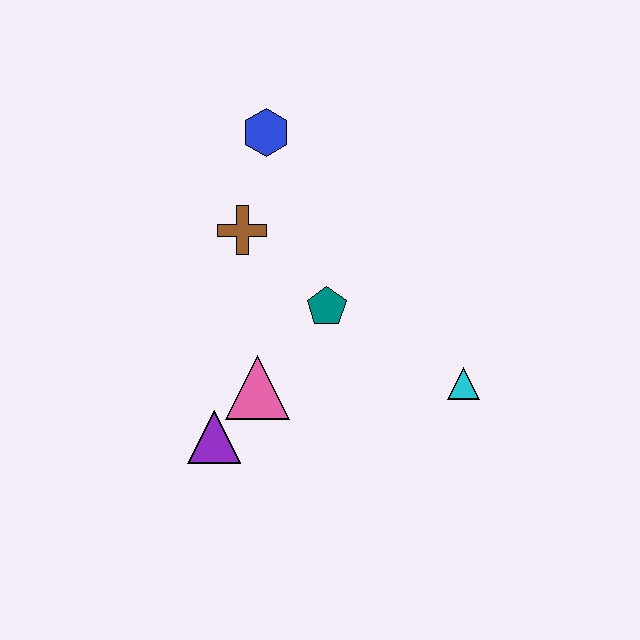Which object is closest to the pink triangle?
The purple triangle is closest to the pink triangle.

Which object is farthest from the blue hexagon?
The cyan triangle is farthest from the blue hexagon.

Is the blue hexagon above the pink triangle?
Yes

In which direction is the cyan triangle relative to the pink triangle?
The cyan triangle is to the right of the pink triangle.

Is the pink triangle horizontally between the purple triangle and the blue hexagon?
Yes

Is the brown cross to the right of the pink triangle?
No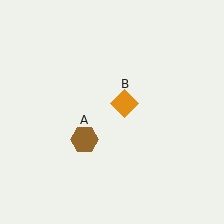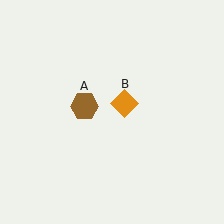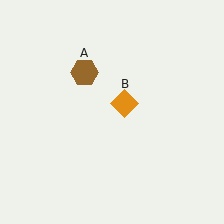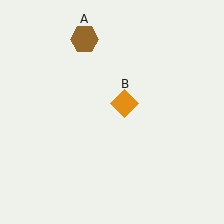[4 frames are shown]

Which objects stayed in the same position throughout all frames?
Orange diamond (object B) remained stationary.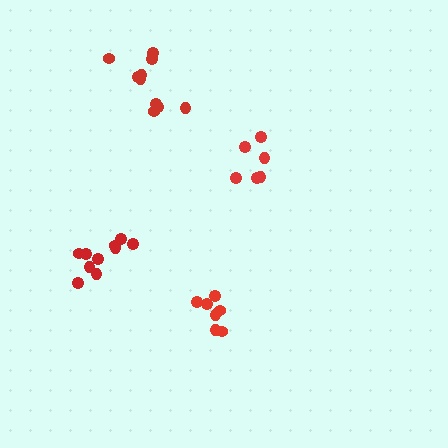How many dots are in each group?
Group 1: 10 dots, Group 2: 10 dots, Group 3: 6 dots, Group 4: 7 dots (33 total).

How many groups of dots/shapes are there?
There are 4 groups.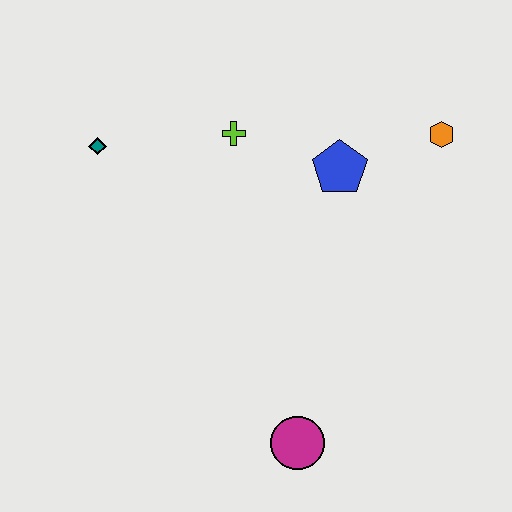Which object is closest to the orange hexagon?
The blue pentagon is closest to the orange hexagon.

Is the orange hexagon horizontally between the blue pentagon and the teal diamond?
No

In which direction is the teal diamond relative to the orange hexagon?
The teal diamond is to the left of the orange hexagon.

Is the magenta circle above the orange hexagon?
No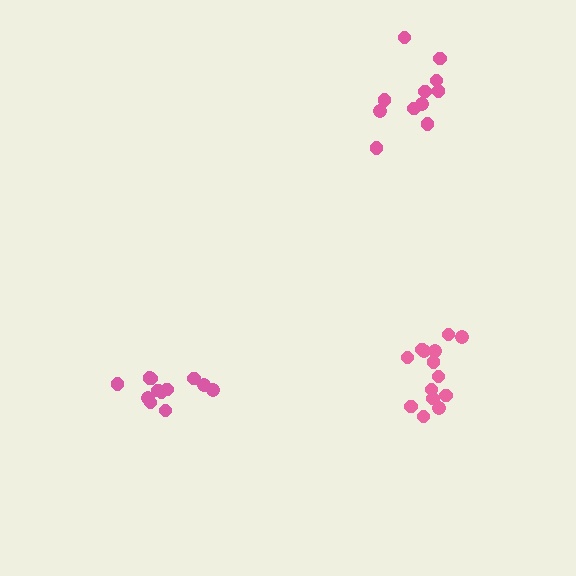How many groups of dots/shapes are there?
There are 3 groups.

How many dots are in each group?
Group 1: 11 dots, Group 2: 14 dots, Group 3: 12 dots (37 total).